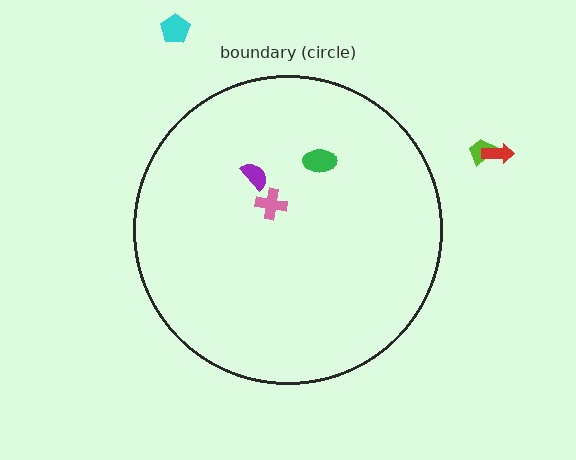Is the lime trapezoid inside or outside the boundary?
Outside.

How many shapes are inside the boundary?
3 inside, 3 outside.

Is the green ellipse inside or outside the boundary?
Inside.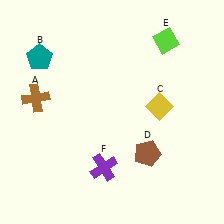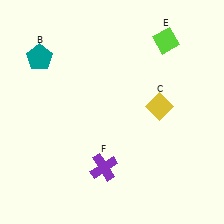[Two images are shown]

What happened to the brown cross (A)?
The brown cross (A) was removed in Image 2. It was in the top-left area of Image 1.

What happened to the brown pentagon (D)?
The brown pentagon (D) was removed in Image 2. It was in the bottom-right area of Image 1.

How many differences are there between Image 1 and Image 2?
There are 2 differences between the two images.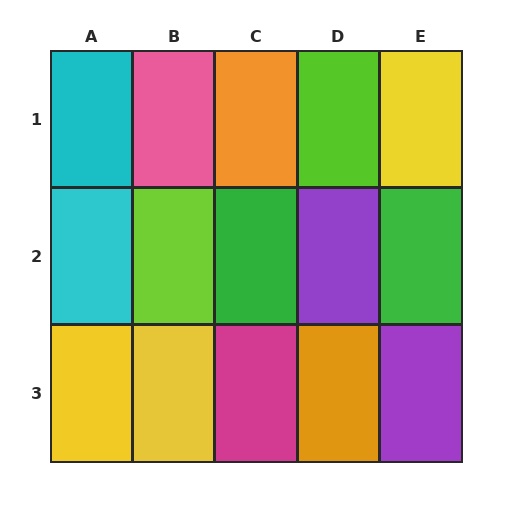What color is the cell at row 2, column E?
Green.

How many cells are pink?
1 cell is pink.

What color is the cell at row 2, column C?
Green.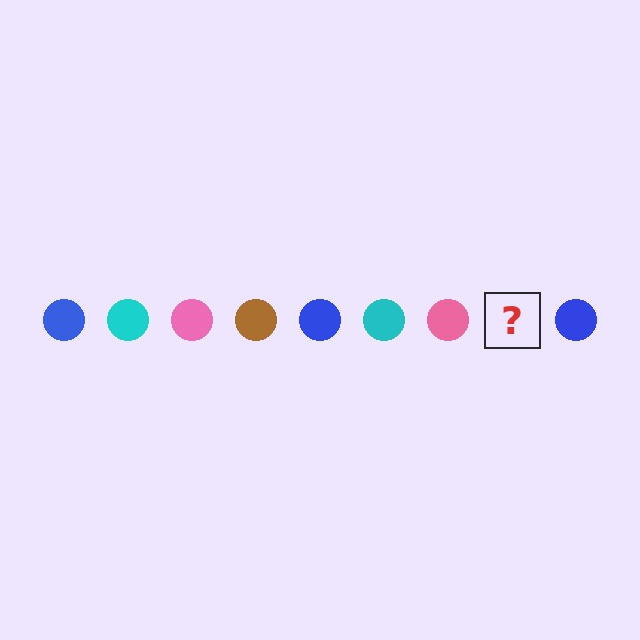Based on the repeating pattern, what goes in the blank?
The blank should be a brown circle.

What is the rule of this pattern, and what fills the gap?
The rule is that the pattern cycles through blue, cyan, pink, brown circles. The gap should be filled with a brown circle.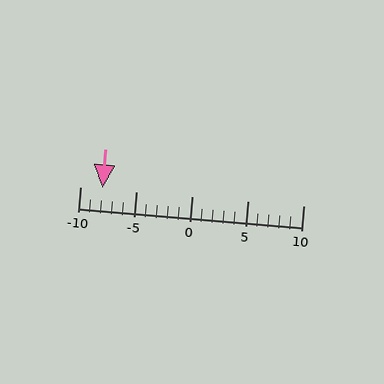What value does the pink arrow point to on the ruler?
The pink arrow points to approximately -8.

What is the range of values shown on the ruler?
The ruler shows values from -10 to 10.